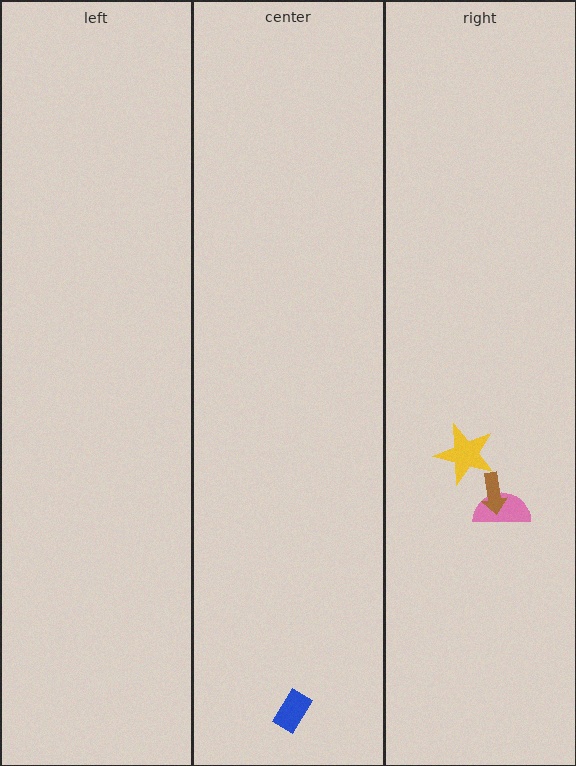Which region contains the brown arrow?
The right region.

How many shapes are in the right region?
3.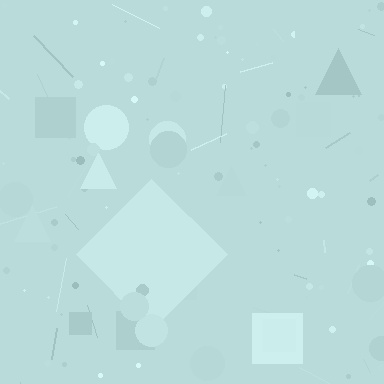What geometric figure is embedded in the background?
A diamond is embedded in the background.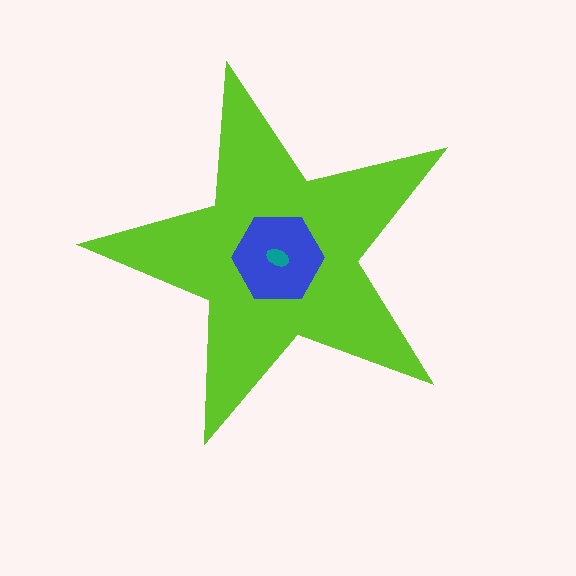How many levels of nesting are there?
3.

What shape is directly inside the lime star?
The blue hexagon.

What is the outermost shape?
The lime star.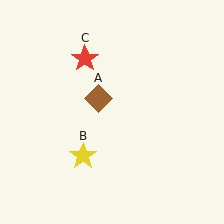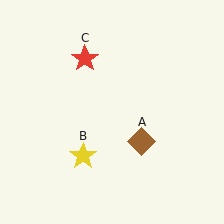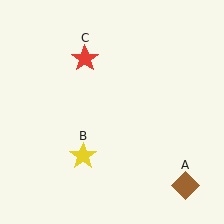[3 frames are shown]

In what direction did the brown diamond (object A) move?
The brown diamond (object A) moved down and to the right.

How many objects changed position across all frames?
1 object changed position: brown diamond (object A).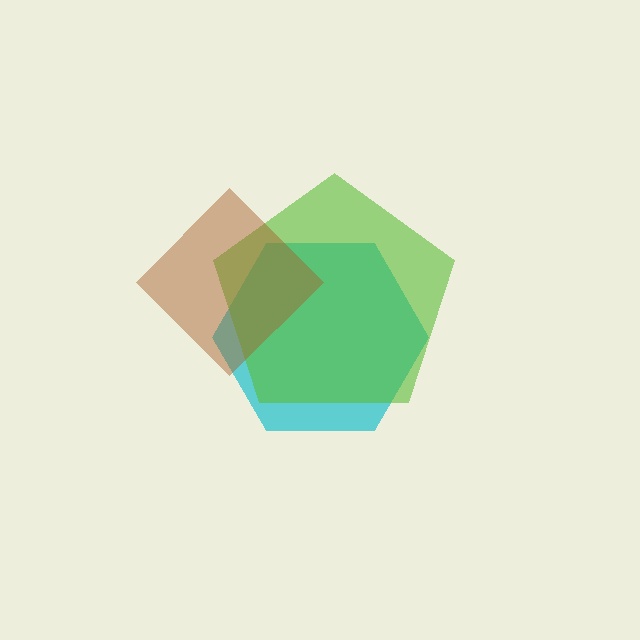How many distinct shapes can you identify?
There are 3 distinct shapes: a cyan hexagon, a lime pentagon, a brown diamond.